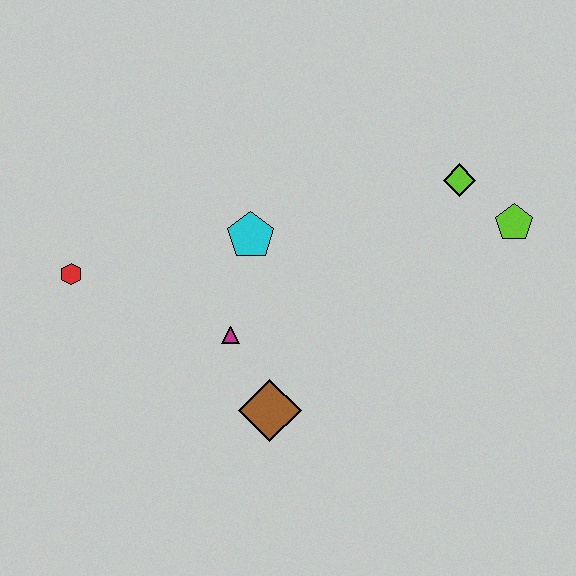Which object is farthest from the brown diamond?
The lime pentagon is farthest from the brown diamond.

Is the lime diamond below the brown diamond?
No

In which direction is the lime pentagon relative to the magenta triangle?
The lime pentagon is to the right of the magenta triangle.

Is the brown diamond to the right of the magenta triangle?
Yes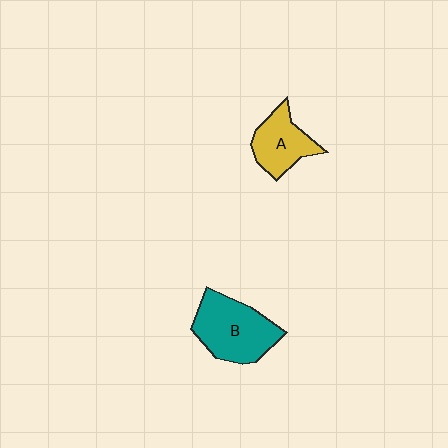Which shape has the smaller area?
Shape A (yellow).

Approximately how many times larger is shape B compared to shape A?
Approximately 1.5 times.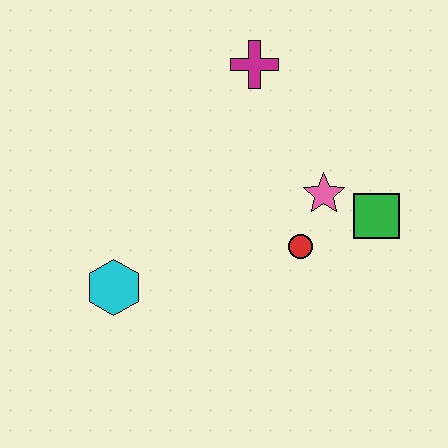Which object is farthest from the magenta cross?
The cyan hexagon is farthest from the magenta cross.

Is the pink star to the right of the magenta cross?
Yes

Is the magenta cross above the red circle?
Yes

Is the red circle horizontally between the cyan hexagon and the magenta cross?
No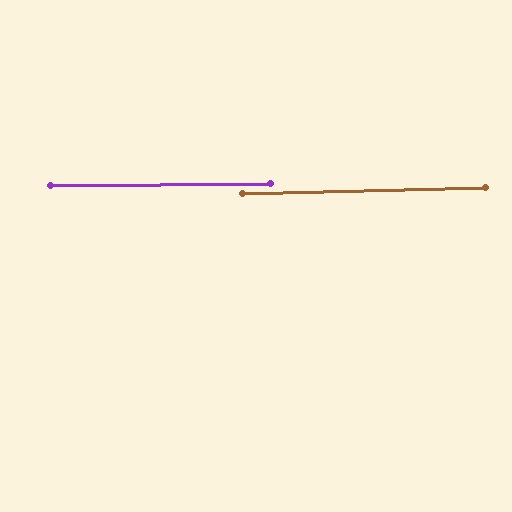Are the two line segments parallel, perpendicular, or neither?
Parallel — their directions differ by only 1.1°.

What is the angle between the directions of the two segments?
Approximately 1 degree.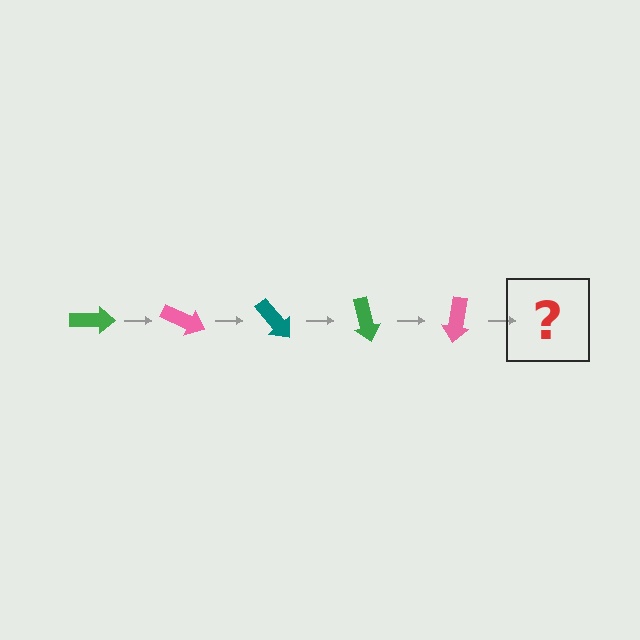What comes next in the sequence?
The next element should be a teal arrow, rotated 125 degrees from the start.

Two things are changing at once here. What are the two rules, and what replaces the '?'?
The two rules are that it rotates 25 degrees each step and the color cycles through green, pink, and teal. The '?' should be a teal arrow, rotated 125 degrees from the start.